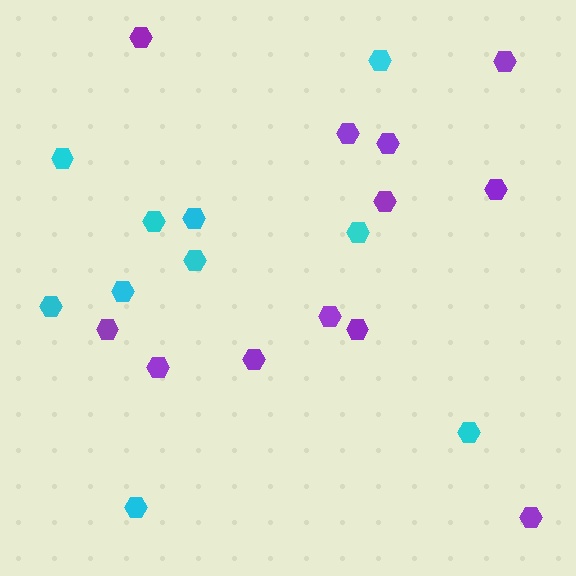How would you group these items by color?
There are 2 groups: one group of purple hexagons (12) and one group of cyan hexagons (10).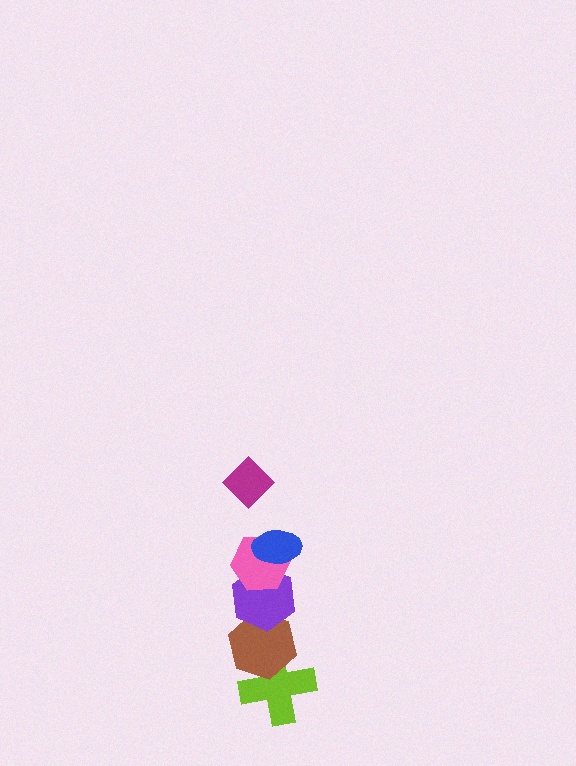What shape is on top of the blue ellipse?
The magenta diamond is on top of the blue ellipse.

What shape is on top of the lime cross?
The brown hexagon is on top of the lime cross.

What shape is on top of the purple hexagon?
The pink hexagon is on top of the purple hexagon.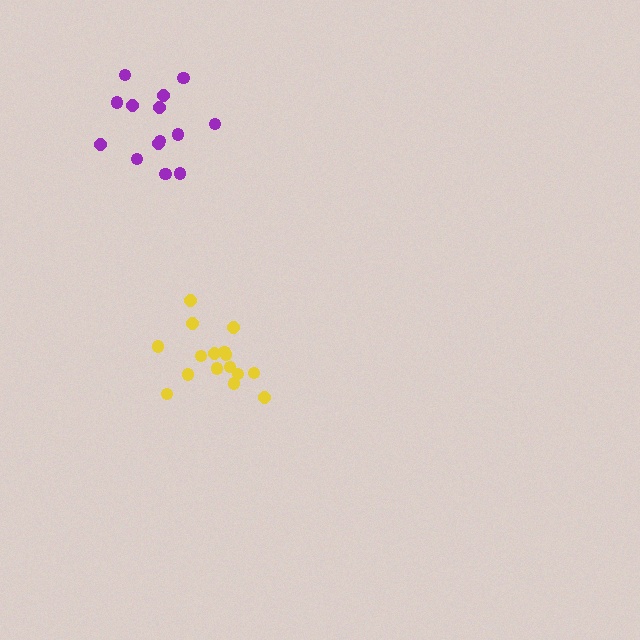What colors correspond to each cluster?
The clusters are colored: yellow, purple.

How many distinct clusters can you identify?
There are 2 distinct clusters.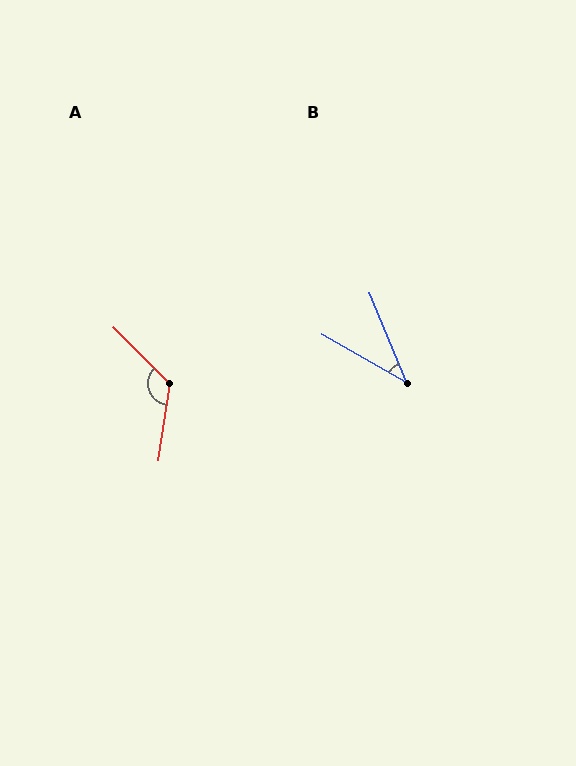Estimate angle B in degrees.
Approximately 38 degrees.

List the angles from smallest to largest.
B (38°), A (126°).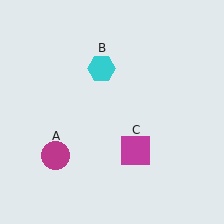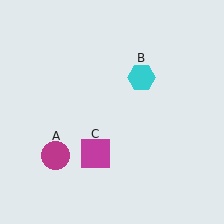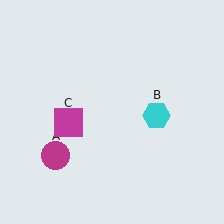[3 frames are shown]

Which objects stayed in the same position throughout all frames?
Magenta circle (object A) remained stationary.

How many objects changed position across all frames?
2 objects changed position: cyan hexagon (object B), magenta square (object C).